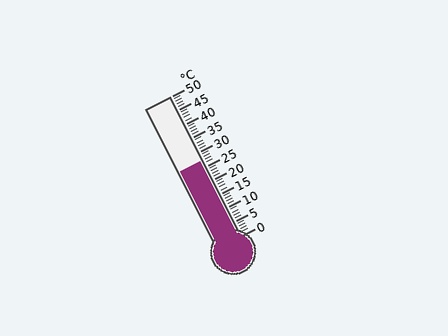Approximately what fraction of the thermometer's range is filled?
The thermometer is filled to approximately 55% of its range.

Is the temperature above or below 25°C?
The temperature is above 25°C.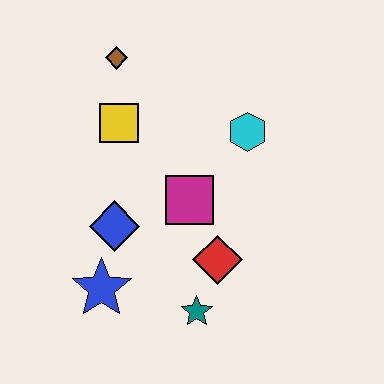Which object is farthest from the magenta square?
The brown diamond is farthest from the magenta square.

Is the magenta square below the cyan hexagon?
Yes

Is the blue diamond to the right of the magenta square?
No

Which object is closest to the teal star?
The red diamond is closest to the teal star.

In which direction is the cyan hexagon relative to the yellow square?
The cyan hexagon is to the right of the yellow square.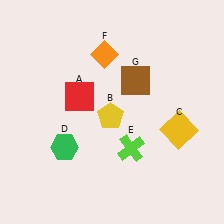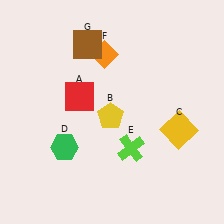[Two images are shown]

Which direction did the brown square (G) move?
The brown square (G) moved left.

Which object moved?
The brown square (G) moved left.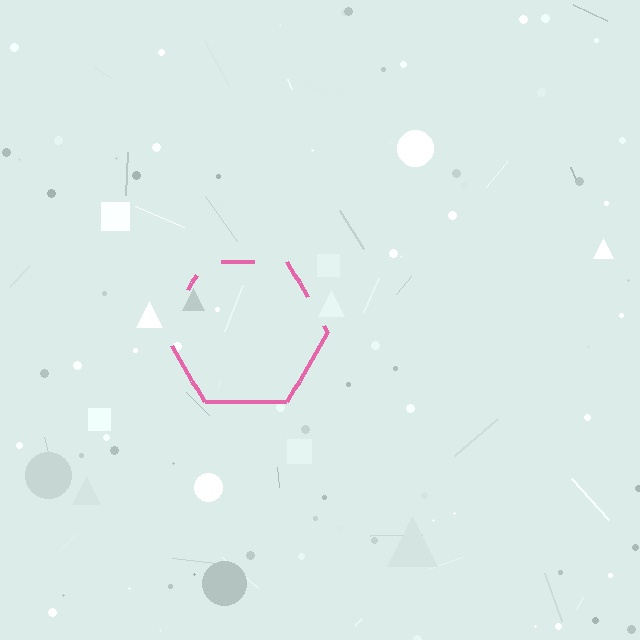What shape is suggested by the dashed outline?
The dashed outline suggests a hexagon.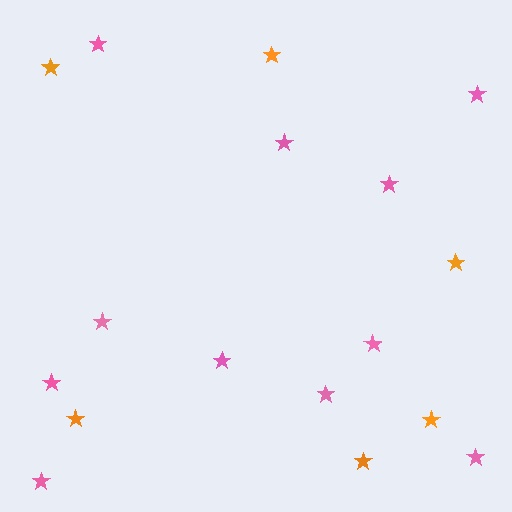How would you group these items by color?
There are 2 groups: one group of orange stars (6) and one group of pink stars (11).